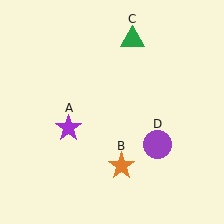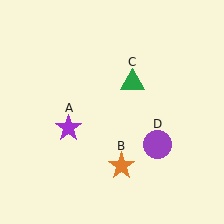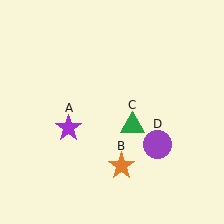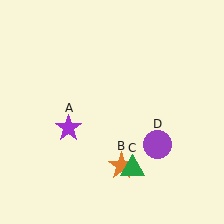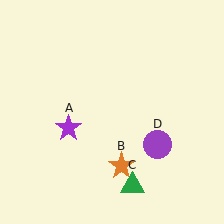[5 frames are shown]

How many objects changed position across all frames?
1 object changed position: green triangle (object C).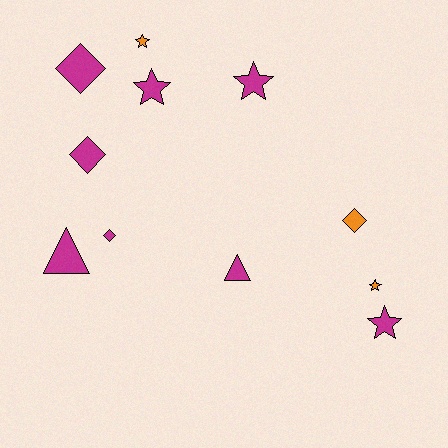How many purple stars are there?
There are no purple stars.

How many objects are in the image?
There are 11 objects.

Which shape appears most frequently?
Star, with 5 objects.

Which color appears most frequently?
Magenta, with 8 objects.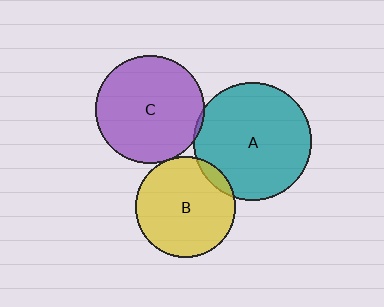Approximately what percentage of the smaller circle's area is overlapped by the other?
Approximately 5%.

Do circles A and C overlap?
Yes.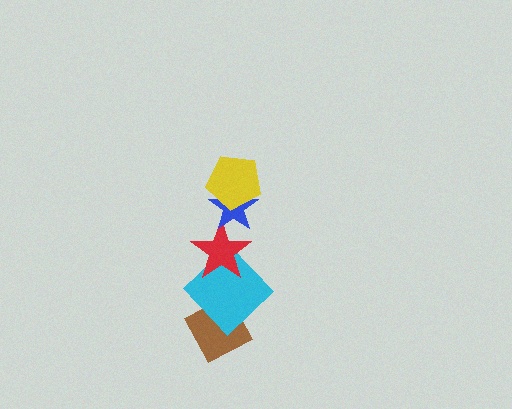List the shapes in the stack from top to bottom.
From top to bottom: the yellow pentagon, the blue star, the red star, the cyan diamond, the brown diamond.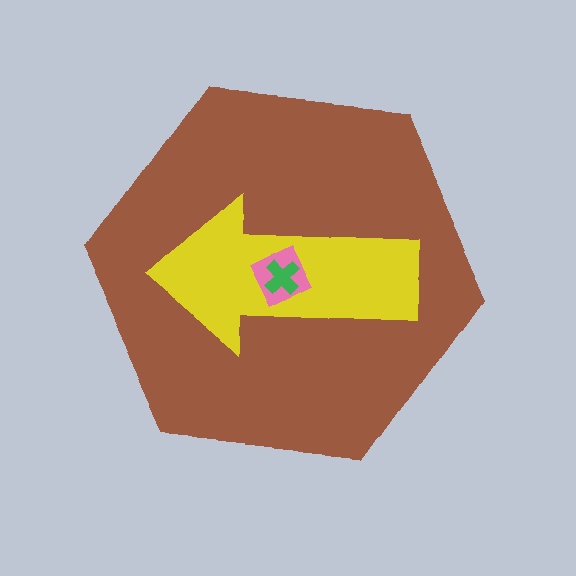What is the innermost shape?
The green cross.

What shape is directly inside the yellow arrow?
The pink square.